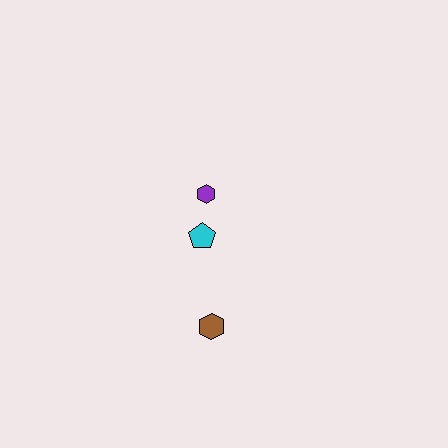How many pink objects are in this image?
There are no pink objects.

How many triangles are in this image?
There are no triangles.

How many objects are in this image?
There are 3 objects.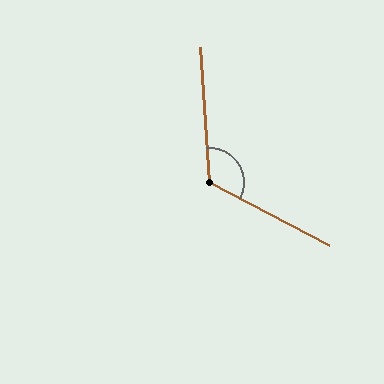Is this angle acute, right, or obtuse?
It is obtuse.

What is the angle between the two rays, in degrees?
Approximately 122 degrees.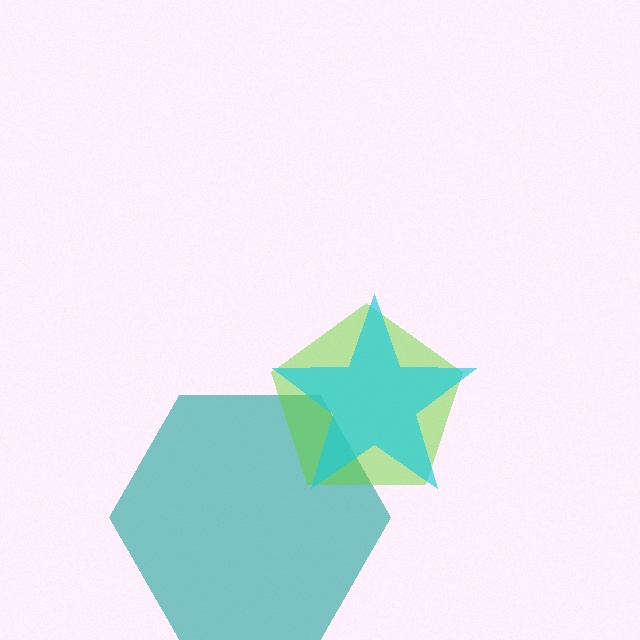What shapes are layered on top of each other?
The layered shapes are: a teal hexagon, a lime pentagon, a cyan star.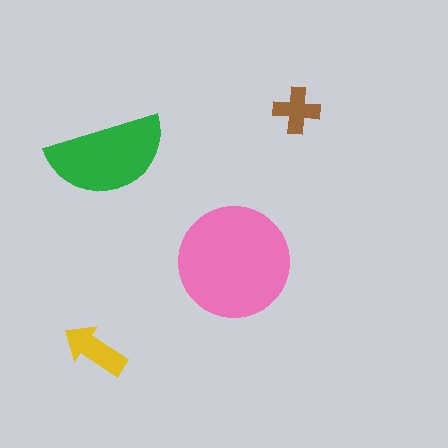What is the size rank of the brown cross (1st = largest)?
4th.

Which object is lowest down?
The yellow arrow is bottommost.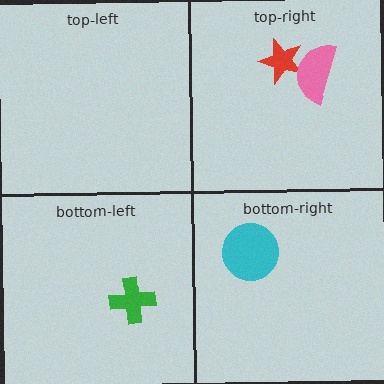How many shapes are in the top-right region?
2.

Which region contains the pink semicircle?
The top-right region.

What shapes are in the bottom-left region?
The green cross.